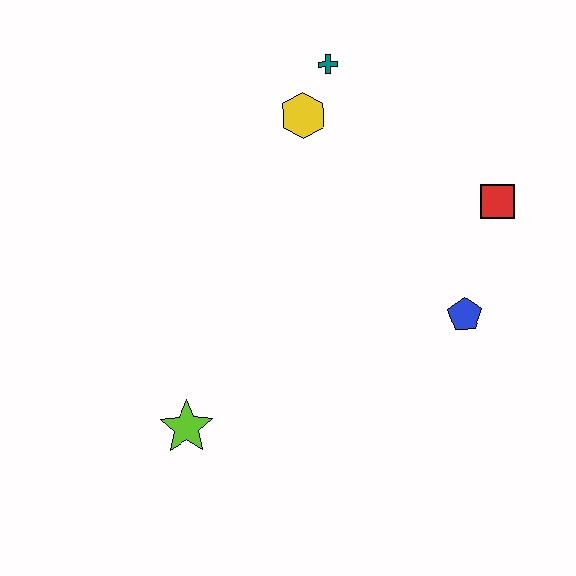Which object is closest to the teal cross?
The yellow hexagon is closest to the teal cross.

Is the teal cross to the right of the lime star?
Yes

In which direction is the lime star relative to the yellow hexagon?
The lime star is below the yellow hexagon.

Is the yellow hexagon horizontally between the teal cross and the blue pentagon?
No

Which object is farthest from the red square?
The lime star is farthest from the red square.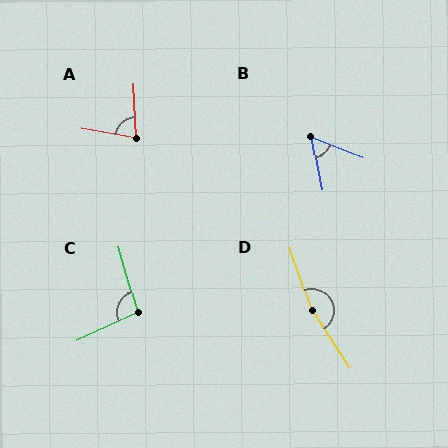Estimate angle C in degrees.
Approximately 99 degrees.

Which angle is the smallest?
B, at approximately 57 degrees.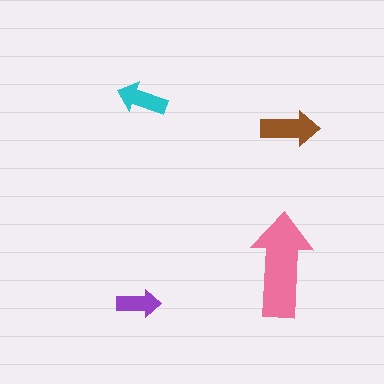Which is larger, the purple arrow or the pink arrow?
The pink one.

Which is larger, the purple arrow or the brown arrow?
The brown one.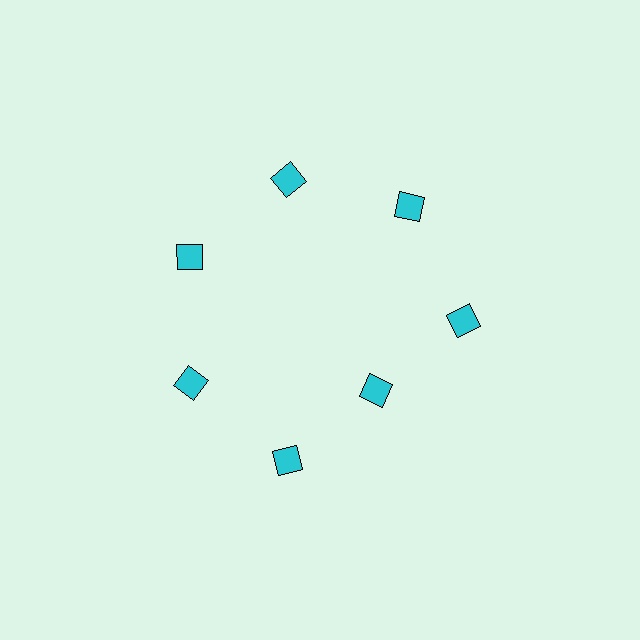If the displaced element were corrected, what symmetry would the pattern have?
It would have 7-fold rotational symmetry — the pattern would map onto itself every 51 degrees.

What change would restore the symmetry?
The symmetry would be restored by moving it outward, back onto the ring so that all 7 diamonds sit at equal angles and equal distance from the center.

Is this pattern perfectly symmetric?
No. The 7 cyan diamonds are arranged in a ring, but one element near the 5 o'clock position is pulled inward toward the center, breaking the 7-fold rotational symmetry.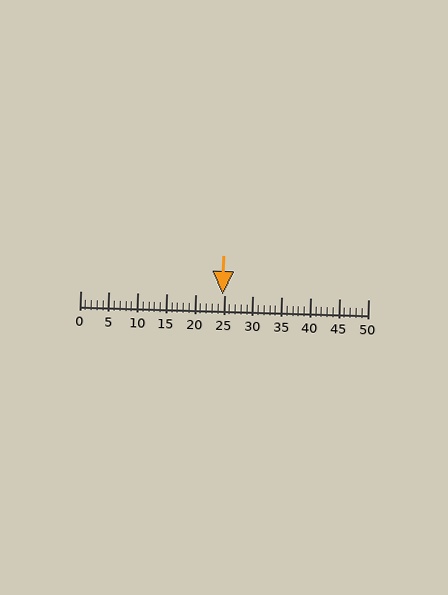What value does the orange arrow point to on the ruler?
The orange arrow points to approximately 25.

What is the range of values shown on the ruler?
The ruler shows values from 0 to 50.